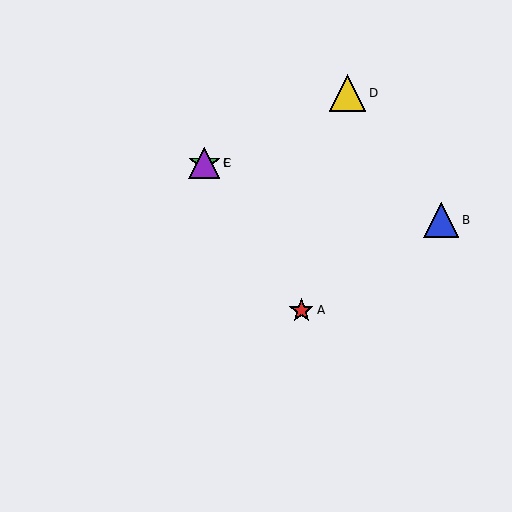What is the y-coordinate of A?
Object A is at y≈310.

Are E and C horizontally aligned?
Yes, both are at y≈163.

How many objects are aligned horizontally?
2 objects (C, E) are aligned horizontally.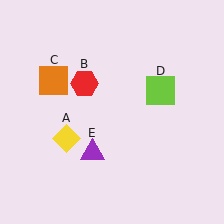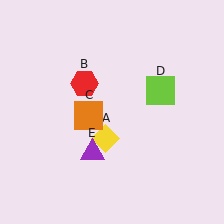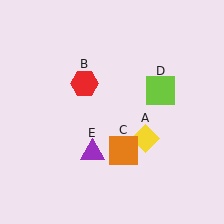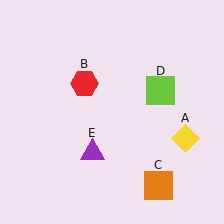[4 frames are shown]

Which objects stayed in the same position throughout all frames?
Red hexagon (object B) and lime square (object D) and purple triangle (object E) remained stationary.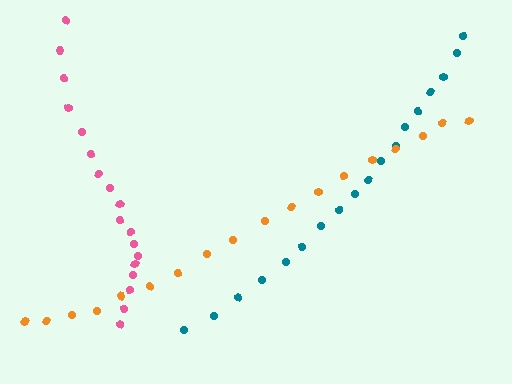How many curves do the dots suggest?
There are 3 distinct paths.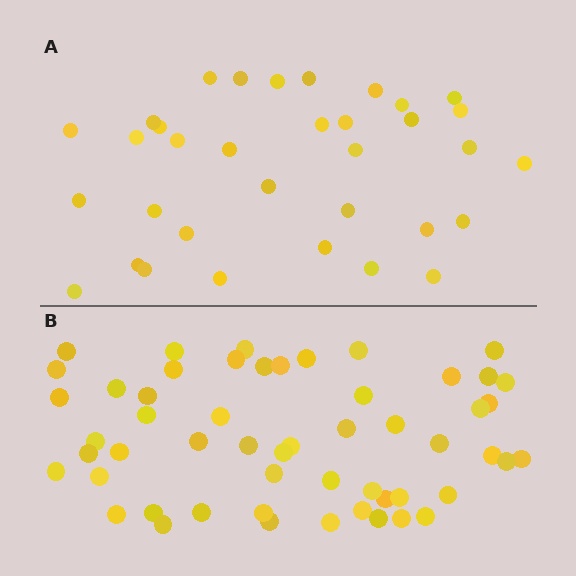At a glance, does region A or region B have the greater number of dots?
Region B (the bottom region) has more dots.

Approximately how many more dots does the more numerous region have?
Region B has approximately 20 more dots than region A.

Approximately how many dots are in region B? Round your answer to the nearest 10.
About 50 dots. (The exact count is 54, which rounds to 50.)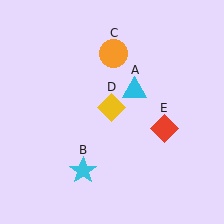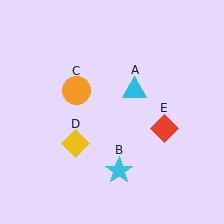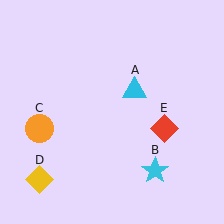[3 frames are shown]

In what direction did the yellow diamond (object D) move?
The yellow diamond (object D) moved down and to the left.